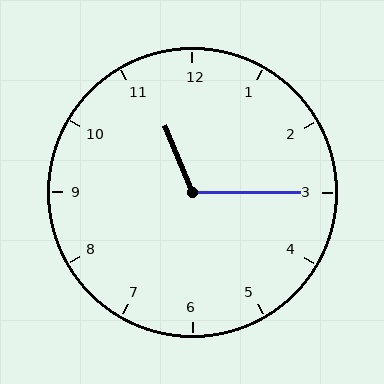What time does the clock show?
11:15.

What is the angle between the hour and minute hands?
Approximately 112 degrees.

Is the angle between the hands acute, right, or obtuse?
It is obtuse.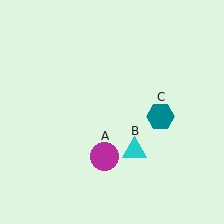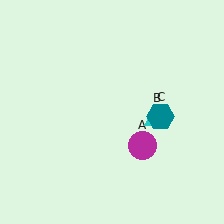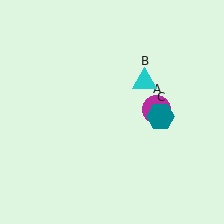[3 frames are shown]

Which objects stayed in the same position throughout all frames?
Teal hexagon (object C) remained stationary.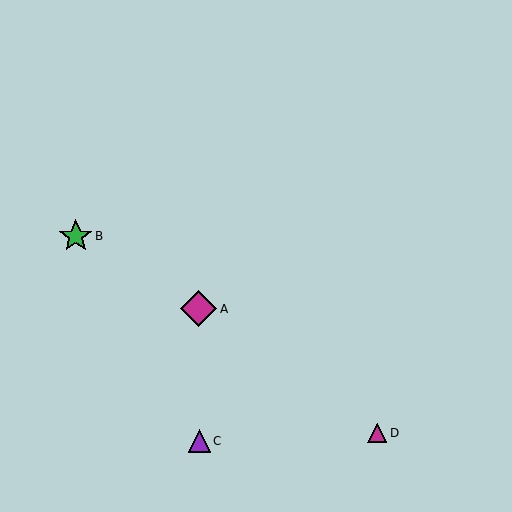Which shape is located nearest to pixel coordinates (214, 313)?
The magenta diamond (labeled A) at (199, 309) is nearest to that location.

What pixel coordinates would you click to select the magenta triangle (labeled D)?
Click at (377, 433) to select the magenta triangle D.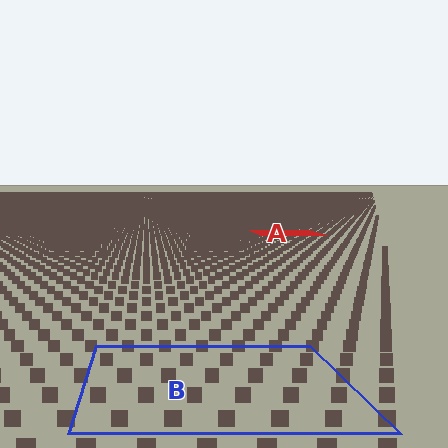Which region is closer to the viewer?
Region B is closer. The texture elements there are larger and more spread out.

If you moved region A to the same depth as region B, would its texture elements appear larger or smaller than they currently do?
They would appear larger. At a closer depth, the same texture elements are projected at a bigger on-screen size.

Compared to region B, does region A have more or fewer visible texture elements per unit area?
Region A has more texture elements per unit area — they are packed more densely because it is farther away.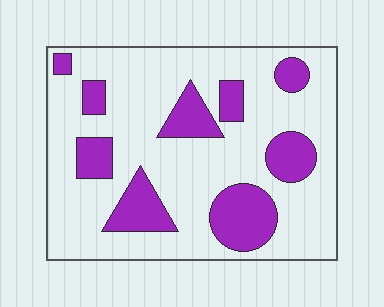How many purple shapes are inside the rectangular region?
9.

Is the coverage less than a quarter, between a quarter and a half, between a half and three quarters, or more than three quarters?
Less than a quarter.